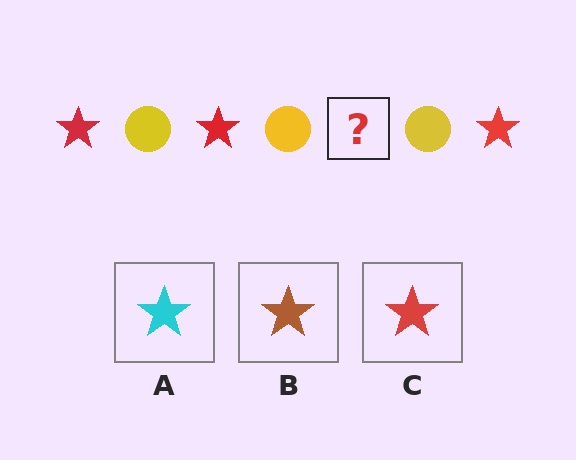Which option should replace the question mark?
Option C.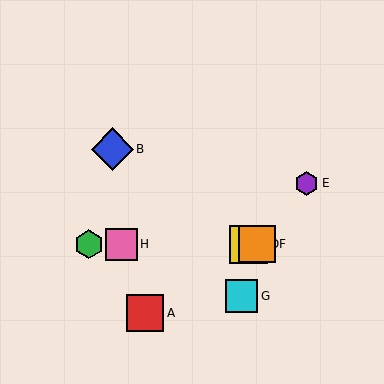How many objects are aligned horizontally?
4 objects (C, D, F, H) are aligned horizontally.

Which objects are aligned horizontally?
Objects C, D, F, H are aligned horizontally.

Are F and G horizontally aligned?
No, F is at y≈244 and G is at y≈296.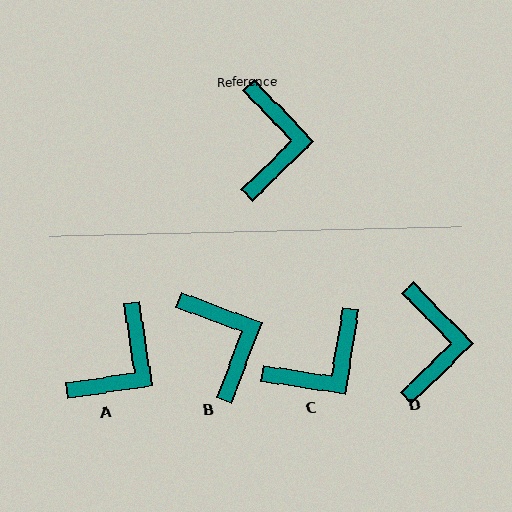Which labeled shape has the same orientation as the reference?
D.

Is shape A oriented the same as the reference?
No, it is off by about 36 degrees.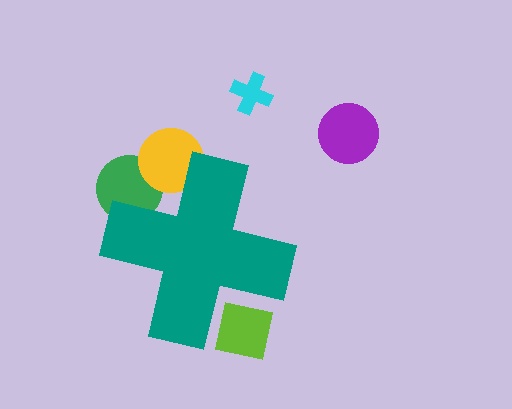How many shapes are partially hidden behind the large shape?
3 shapes are partially hidden.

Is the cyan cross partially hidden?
No, the cyan cross is fully visible.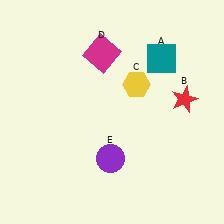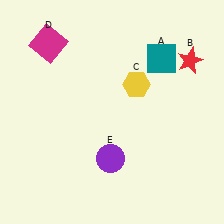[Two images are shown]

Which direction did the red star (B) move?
The red star (B) moved up.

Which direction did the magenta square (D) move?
The magenta square (D) moved left.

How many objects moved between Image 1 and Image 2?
2 objects moved between the two images.